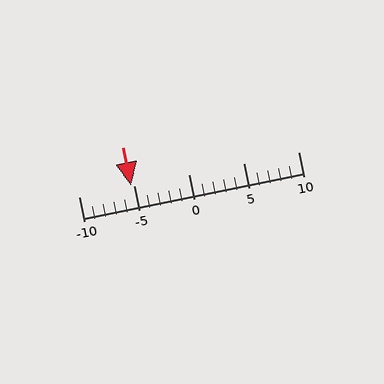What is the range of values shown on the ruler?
The ruler shows values from -10 to 10.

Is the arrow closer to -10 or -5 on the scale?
The arrow is closer to -5.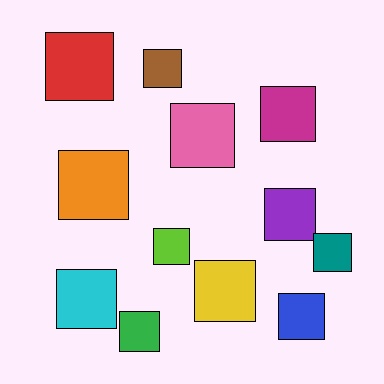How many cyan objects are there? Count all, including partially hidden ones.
There is 1 cyan object.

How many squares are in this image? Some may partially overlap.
There are 12 squares.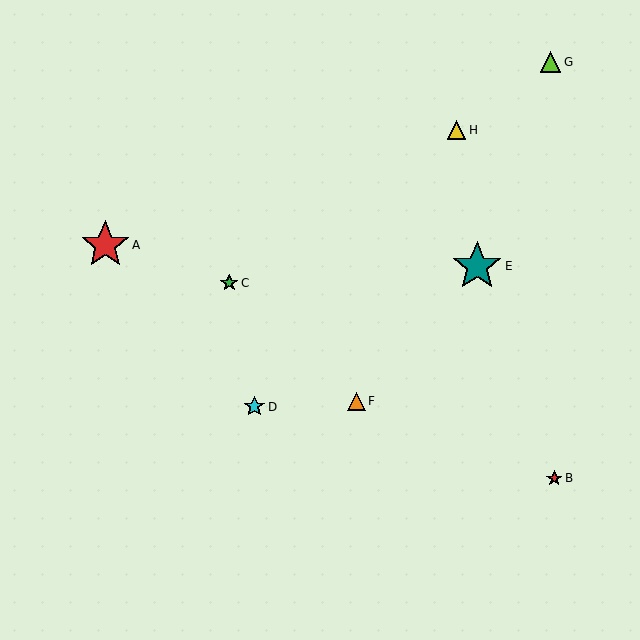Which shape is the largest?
The teal star (labeled E) is the largest.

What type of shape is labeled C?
Shape C is a green star.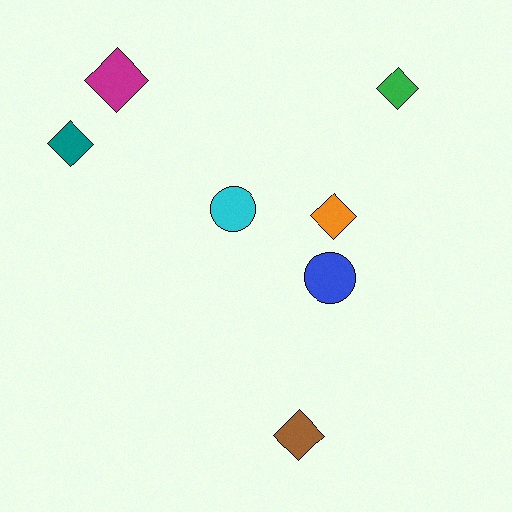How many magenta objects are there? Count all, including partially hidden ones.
There is 1 magenta object.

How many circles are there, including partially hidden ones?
There are 2 circles.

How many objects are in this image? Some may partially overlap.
There are 7 objects.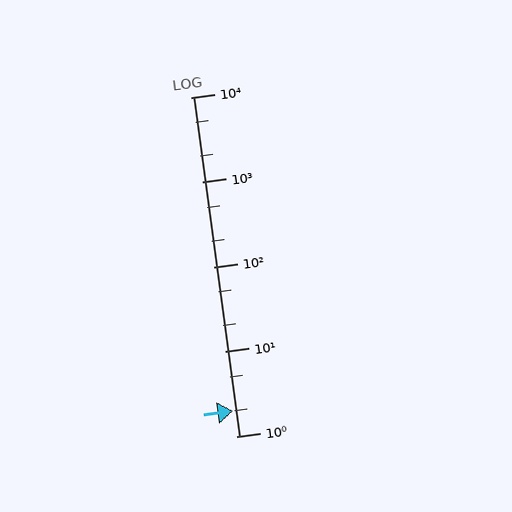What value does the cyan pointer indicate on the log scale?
The pointer indicates approximately 2.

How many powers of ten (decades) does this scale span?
The scale spans 4 decades, from 1 to 10000.